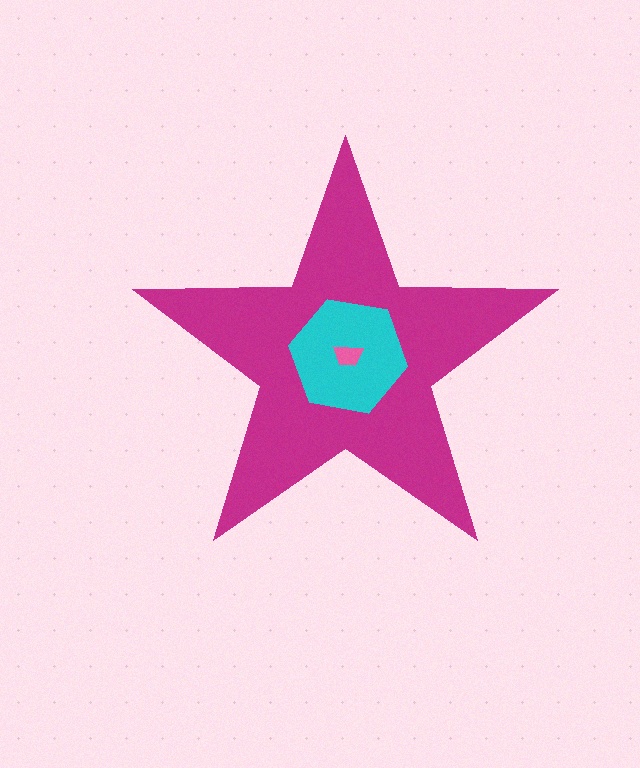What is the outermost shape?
The magenta star.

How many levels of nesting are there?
3.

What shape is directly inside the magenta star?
The cyan hexagon.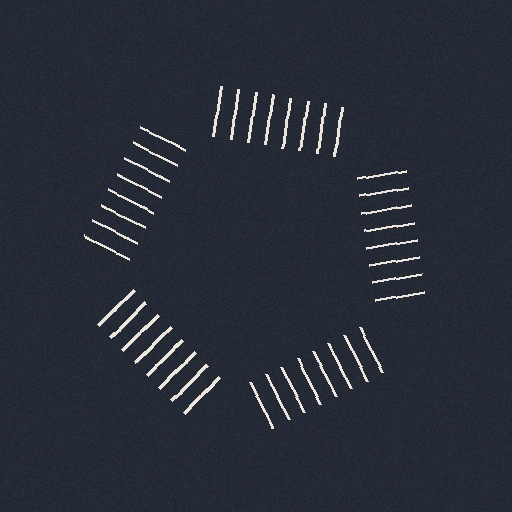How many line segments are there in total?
40 — 8 along each of the 5 edges.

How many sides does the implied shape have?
5 sides — the line-ends trace a pentagon.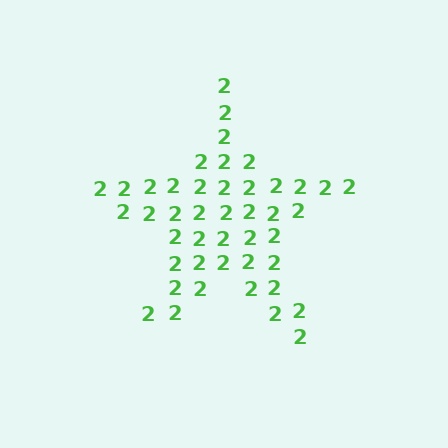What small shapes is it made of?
It is made of small digit 2's.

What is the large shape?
The large shape is a star.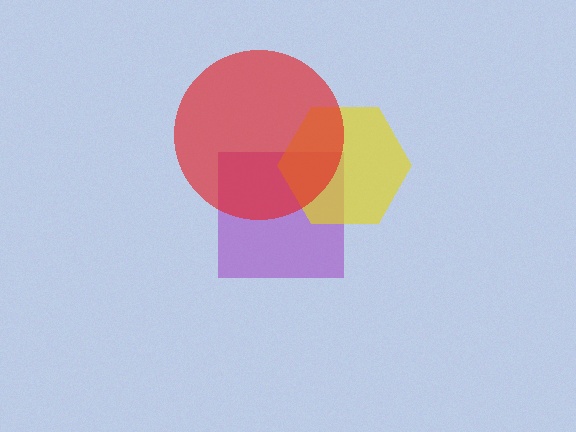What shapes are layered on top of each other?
The layered shapes are: a purple square, a yellow hexagon, a red circle.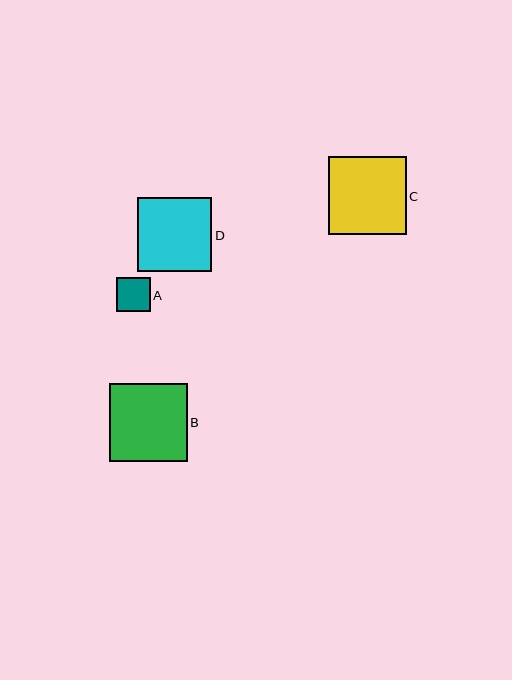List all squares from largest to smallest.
From largest to smallest: C, B, D, A.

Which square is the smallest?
Square A is the smallest with a size of approximately 34 pixels.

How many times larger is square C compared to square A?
Square C is approximately 2.3 times the size of square A.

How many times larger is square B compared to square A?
Square B is approximately 2.3 times the size of square A.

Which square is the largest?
Square C is the largest with a size of approximately 78 pixels.